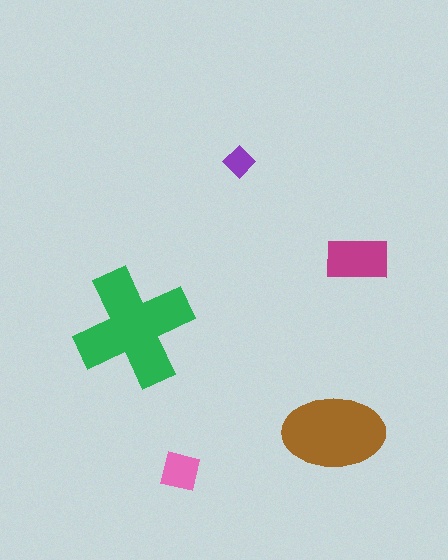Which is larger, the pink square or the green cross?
The green cross.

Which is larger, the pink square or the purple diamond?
The pink square.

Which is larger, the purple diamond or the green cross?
The green cross.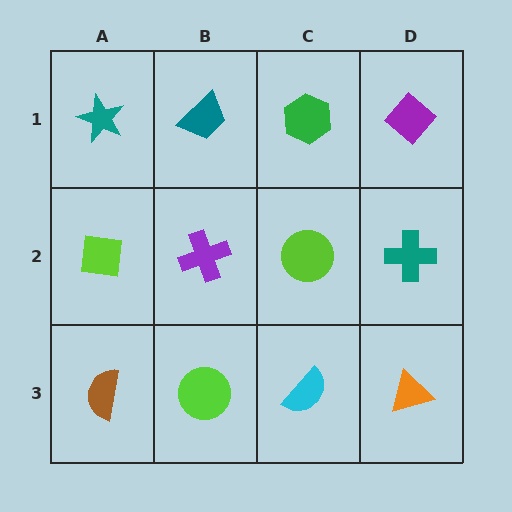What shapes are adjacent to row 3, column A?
A lime square (row 2, column A), a lime circle (row 3, column B).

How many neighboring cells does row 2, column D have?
3.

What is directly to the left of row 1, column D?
A green hexagon.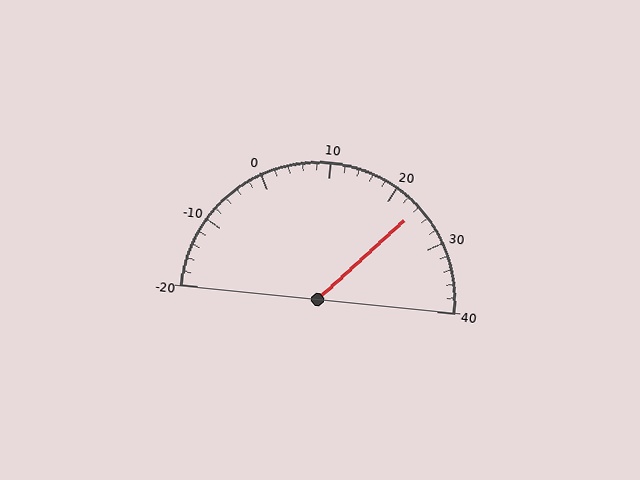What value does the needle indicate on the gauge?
The needle indicates approximately 24.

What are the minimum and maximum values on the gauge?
The gauge ranges from -20 to 40.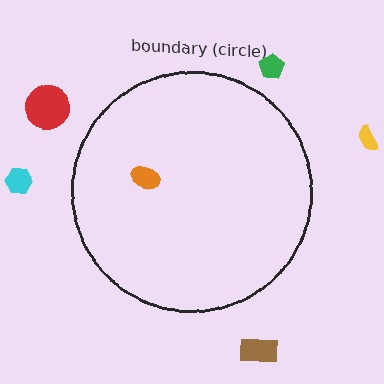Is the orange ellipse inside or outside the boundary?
Inside.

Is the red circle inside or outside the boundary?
Outside.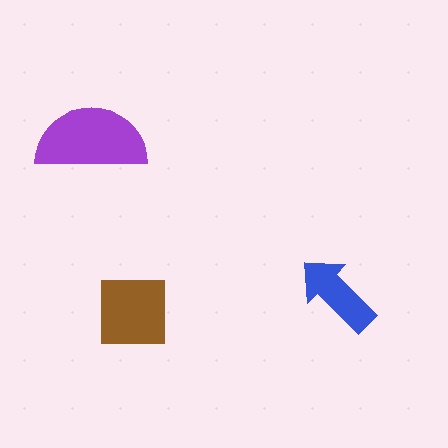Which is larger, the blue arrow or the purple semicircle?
The purple semicircle.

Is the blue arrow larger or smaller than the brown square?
Smaller.